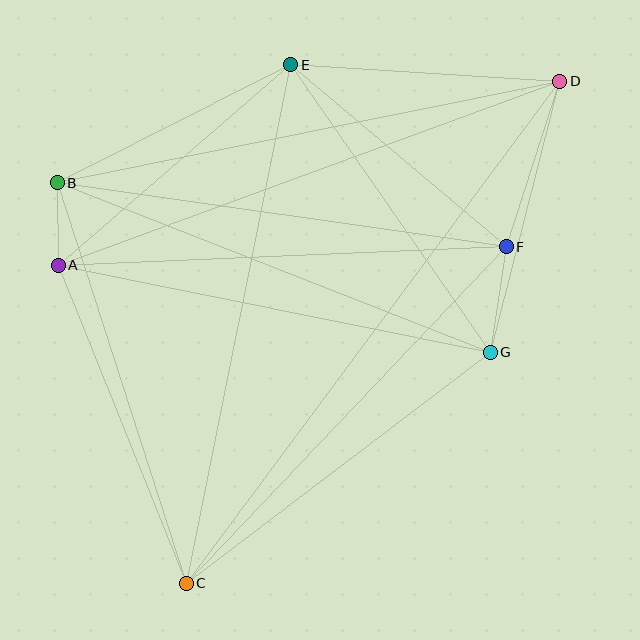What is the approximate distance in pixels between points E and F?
The distance between E and F is approximately 282 pixels.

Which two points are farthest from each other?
Points C and D are farthest from each other.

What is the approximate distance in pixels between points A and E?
The distance between A and E is approximately 307 pixels.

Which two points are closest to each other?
Points A and B are closest to each other.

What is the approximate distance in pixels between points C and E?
The distance between C and E is approximately 529 pixels.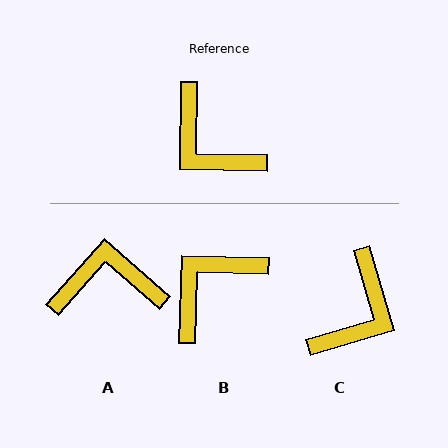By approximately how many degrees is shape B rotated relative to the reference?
Approximately 90 degrees clockwise.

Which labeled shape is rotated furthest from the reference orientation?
A, about 130 degrees away.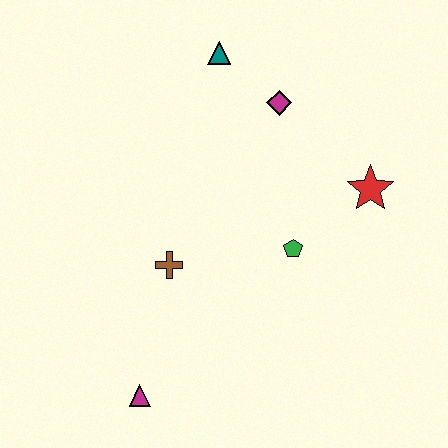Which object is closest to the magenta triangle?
The brown cross is closest to the magenta triangle.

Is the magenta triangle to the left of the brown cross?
Yes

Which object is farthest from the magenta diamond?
The magenta triangle is farthest from the magenta diamond.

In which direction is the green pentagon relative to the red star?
The green pentagon is to the left of the red star.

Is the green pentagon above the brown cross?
Yes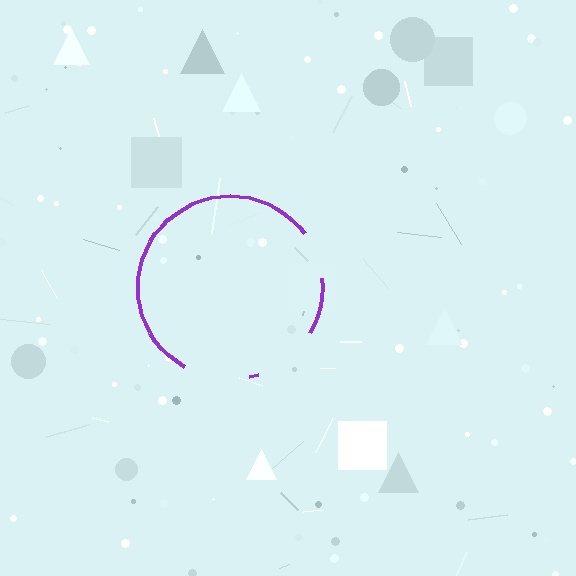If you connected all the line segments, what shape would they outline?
They would outline a circle.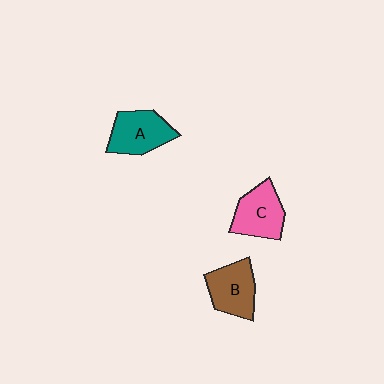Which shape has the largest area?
Shape A (teal).